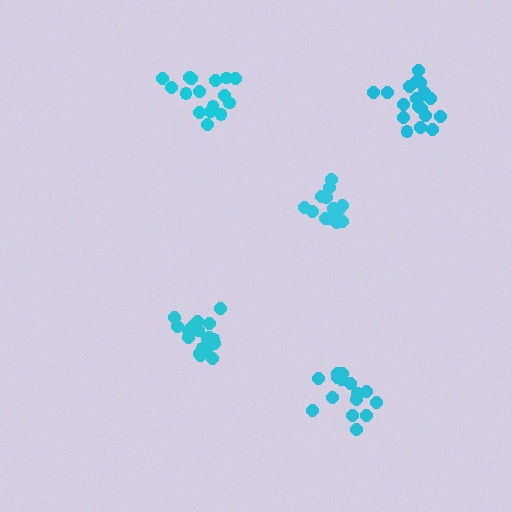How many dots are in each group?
Group 1: 15 dots, Group 2: 13 dots, Group 3: 16 dots, Group 4: 19 dots, Group 5: 19 dots (82 total).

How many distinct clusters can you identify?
There are 5 distinct clusters.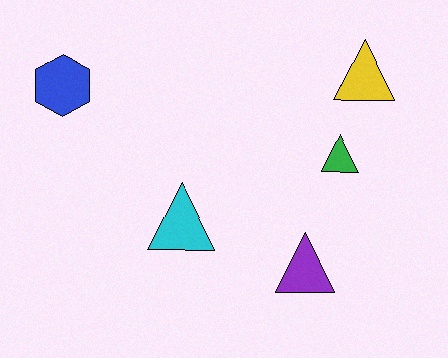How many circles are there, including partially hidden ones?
There are no circles.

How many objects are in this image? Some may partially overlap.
There are 5 objects.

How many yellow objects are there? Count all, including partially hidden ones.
There is 1 yellow object.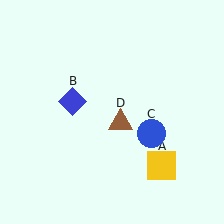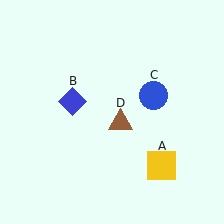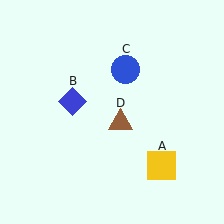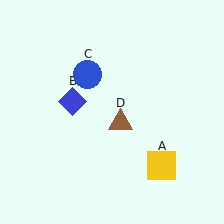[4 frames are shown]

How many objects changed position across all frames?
1 object changed position: blue circle (object C).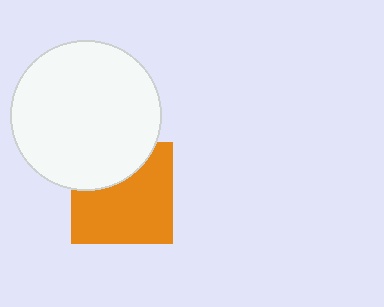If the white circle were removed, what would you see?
You would see the complete orange square.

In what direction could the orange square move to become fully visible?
The orange square could move down. That would shift it out from behind the white circle entirely.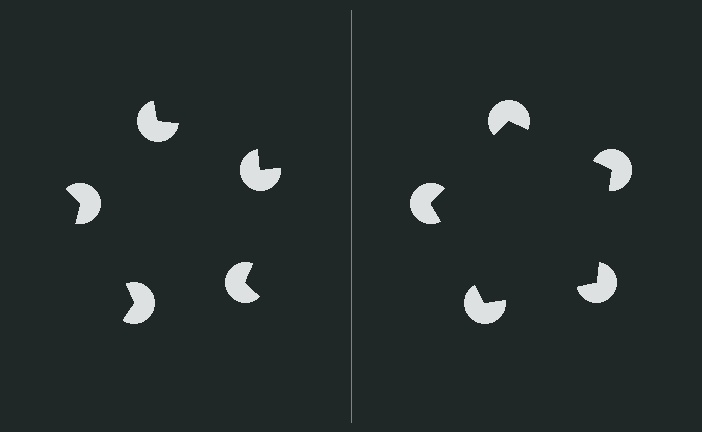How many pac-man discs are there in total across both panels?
10 — 5 on each side.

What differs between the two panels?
The pac-man discs are positioned identically on both sides; only the wedge orientations differ. On the right they align to a pentagon; on the left they are misaligned.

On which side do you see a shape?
An illusory pentagon appears on the right side. On the left side the wedge cuts are rotated, so no coherent shape forms.